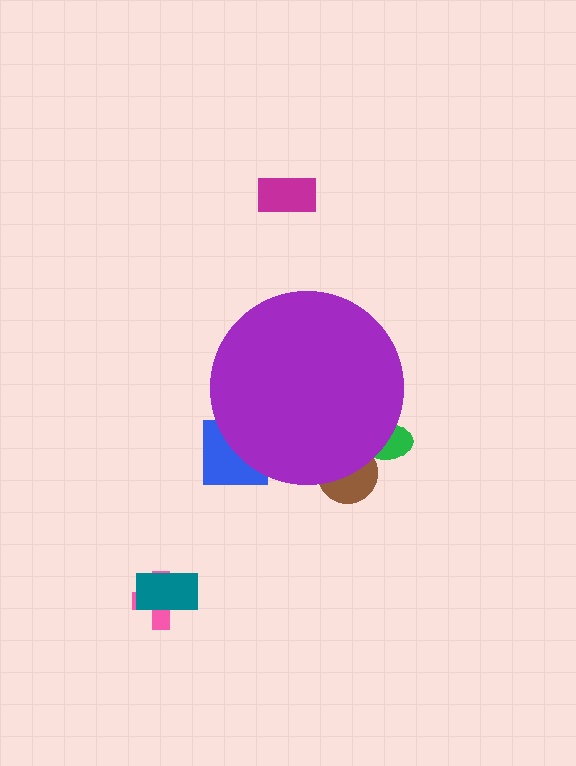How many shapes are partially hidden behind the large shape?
3 shapes are partially hidden.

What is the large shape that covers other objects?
A purple circle.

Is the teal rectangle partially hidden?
No, the teal rectangle is fully visible.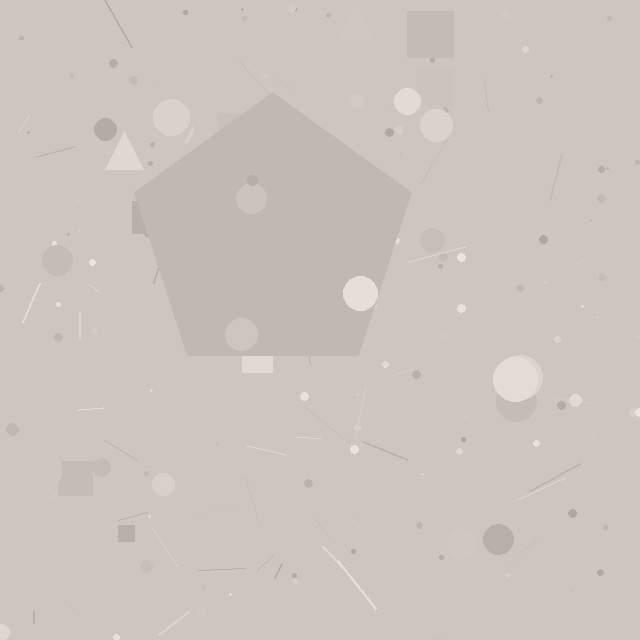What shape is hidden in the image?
A pentagon is hidden in the image.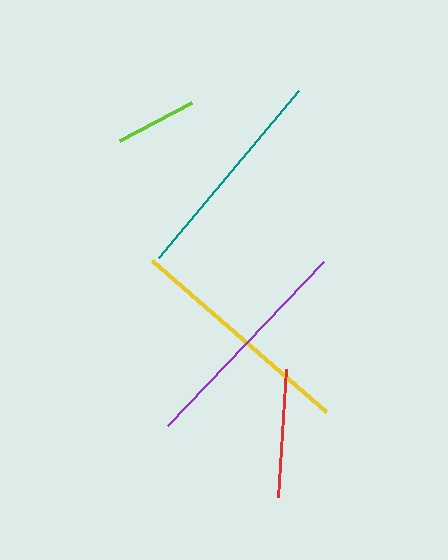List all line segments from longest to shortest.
From longest to shortest: yellow, purple, teal, red, lime.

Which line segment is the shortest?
The lime line is the shortest at approximately 81 pixels.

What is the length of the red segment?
The red segment is approximately 128 pixels long.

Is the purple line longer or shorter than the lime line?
The purple line is longer than the lime line.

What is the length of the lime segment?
The lime segment is approximately 81 pixels long.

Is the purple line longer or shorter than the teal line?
The purple line is longer than the teal line.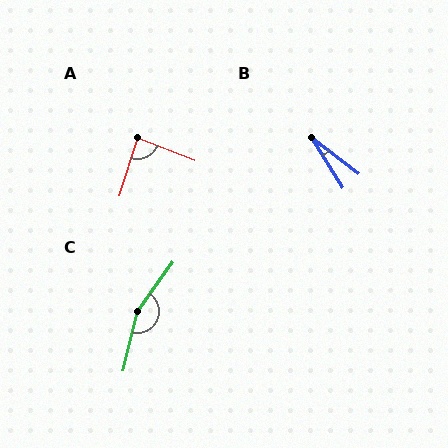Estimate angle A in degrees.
Approximately 86 degrees.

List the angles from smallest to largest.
B (21°), A (86°), C (158°).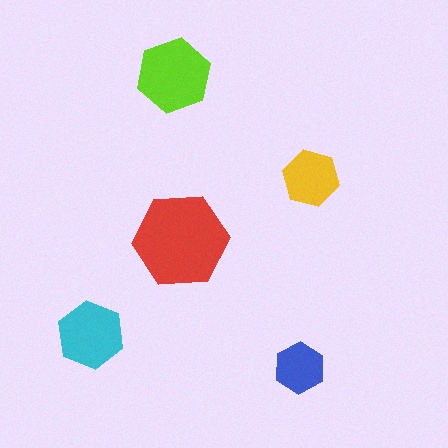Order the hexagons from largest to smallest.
the red one, the lime one, the cyan one, the yellow one, the blue one.